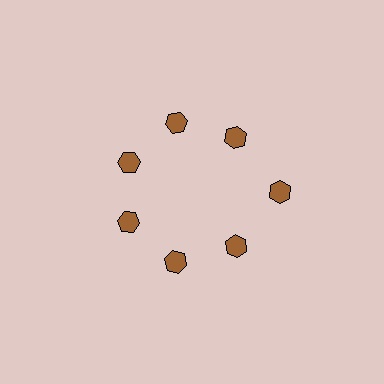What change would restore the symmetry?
The symmetry would be restored by moving it inward, back onto the ring so that all 7 hexagons sit at equal angles and equal distance from the center.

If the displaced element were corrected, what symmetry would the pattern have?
It would have 7-fold rotational symmetry — the pattern would map onto itself every 51 degrees.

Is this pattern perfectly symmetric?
No. The 7 brown hexagons are arranged in a ring, but one element near the 3 o'clock position is pushed outward from the center, breaking the 7-fold rotational symmetry.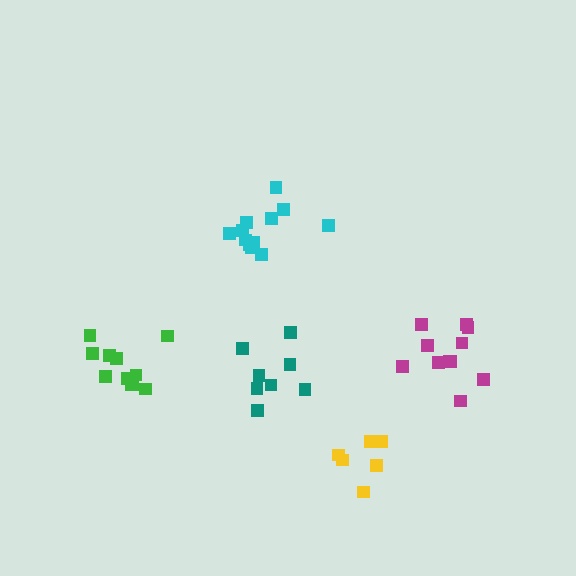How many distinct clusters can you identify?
There are 5 distinct clusters.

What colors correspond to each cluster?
The clusters are colored: teal, cyan, yellow, green, magenta.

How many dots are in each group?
Group 1: 8 dots, Group 2: 12 dots, Group 3: 6 dots, Group 4: 11 dots, Group 5: 11 dots (48 total).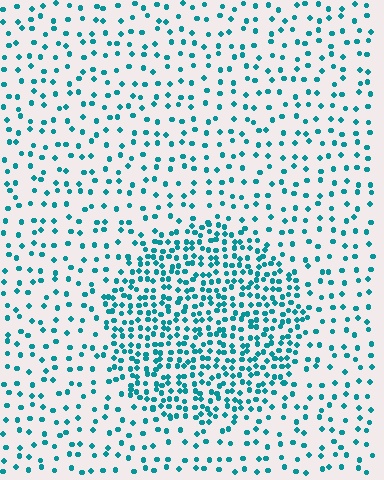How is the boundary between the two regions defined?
The boundary is defined by a change in element density (approximately 2.5x ratio). All elements are the same color, size, and shape.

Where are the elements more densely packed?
The elements are more densely packed inside the circle boundary.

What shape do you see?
I see a circle.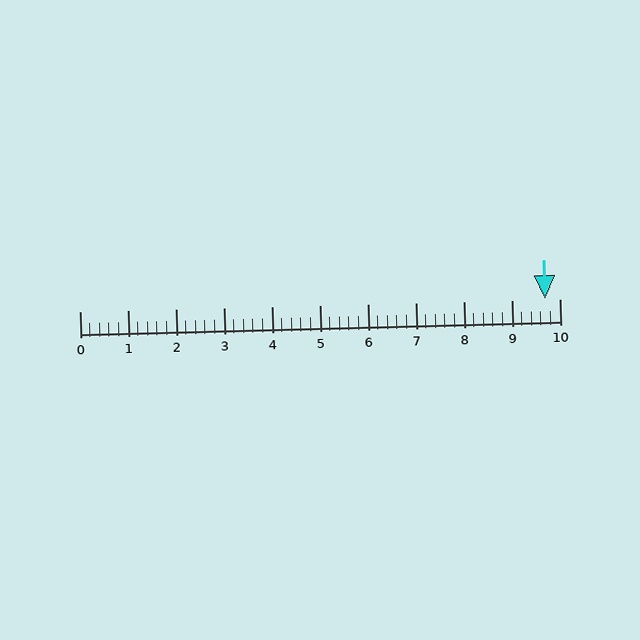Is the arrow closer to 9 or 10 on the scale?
The arrow is closer to 10.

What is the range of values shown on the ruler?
The ruler shows values from 0 to 10.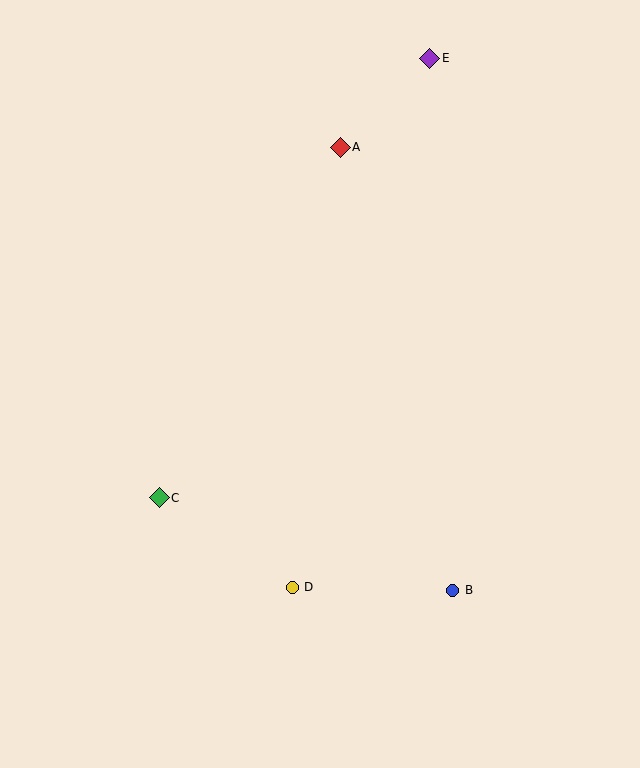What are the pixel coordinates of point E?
Point E is at (430, 58).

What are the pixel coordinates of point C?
Point C is at (159, 498).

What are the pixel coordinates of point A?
Point A is at (340, 147).